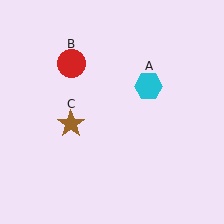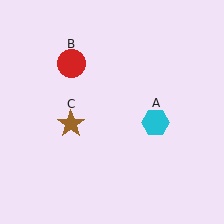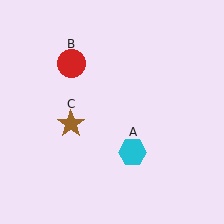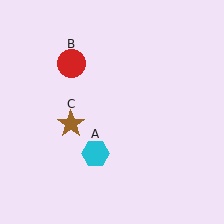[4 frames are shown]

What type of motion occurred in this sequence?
The cyan hexagon (object A) rotated clockwise around the center of the scene.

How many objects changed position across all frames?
1 object changed position: cyan hexagon (object A).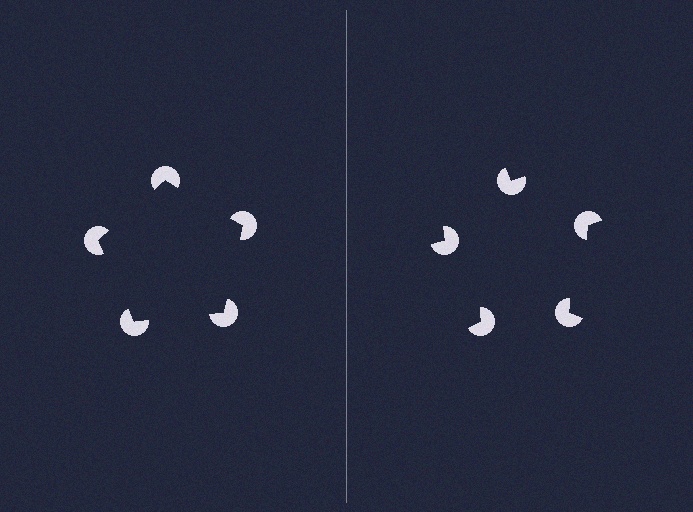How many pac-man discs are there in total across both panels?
10 — 5 on each side.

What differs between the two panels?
The pac-man discs are positioned identically on both sides; only the wedge orientations differ. On the left they align to a pentagon; on the right they are misaligned.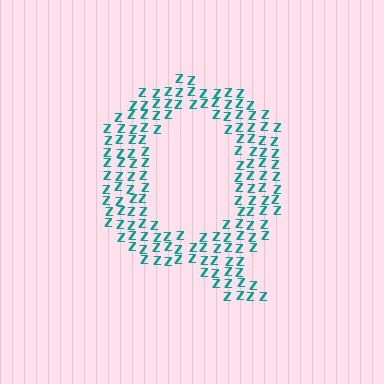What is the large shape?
The large shape is the letter Q.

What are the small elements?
The small elements are letter Z's.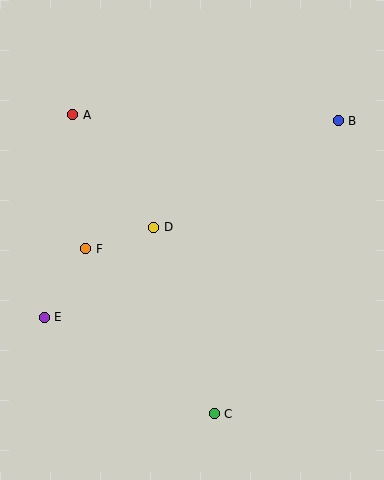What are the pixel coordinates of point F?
Point F is at (86, 249).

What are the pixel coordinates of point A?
Point A is at (73, 115).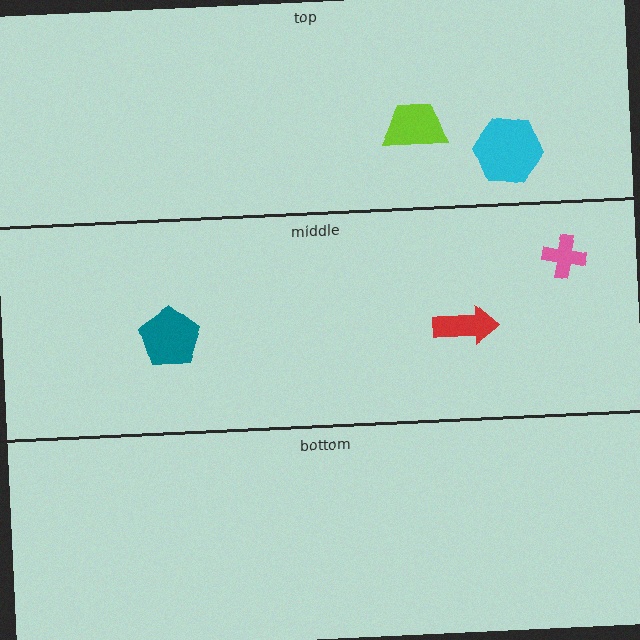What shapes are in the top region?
The lime trapezoid, the cyan hexagon.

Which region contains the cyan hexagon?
The top region.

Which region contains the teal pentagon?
The middle region.